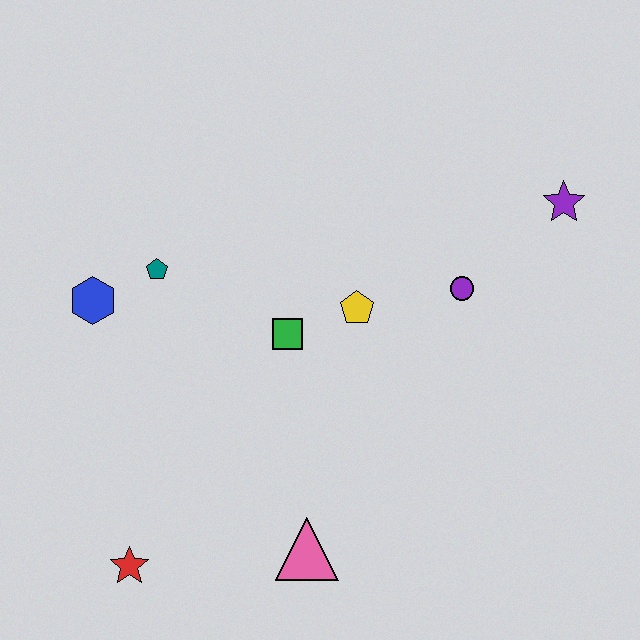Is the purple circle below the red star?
No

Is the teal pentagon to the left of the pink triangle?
Yes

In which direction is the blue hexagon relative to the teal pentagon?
The blue hexagon is to the left of the teal pentagon.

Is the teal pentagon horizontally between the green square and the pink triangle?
No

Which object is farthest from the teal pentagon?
The purple star is farthest from the teal pentagon.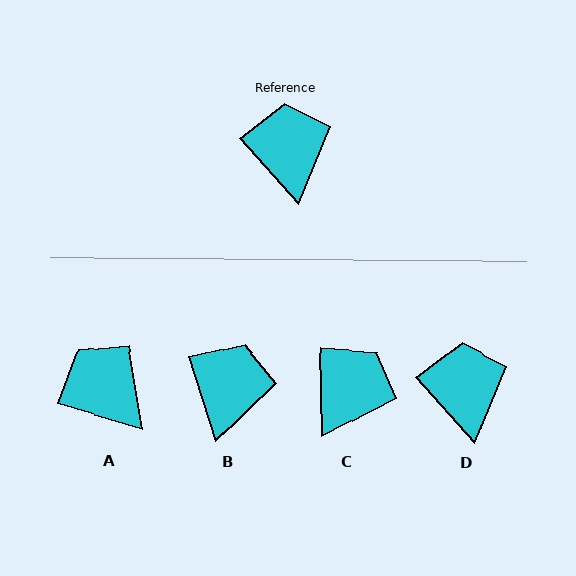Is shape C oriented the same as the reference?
No, it is off by about 40 degrees.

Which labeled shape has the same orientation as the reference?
D.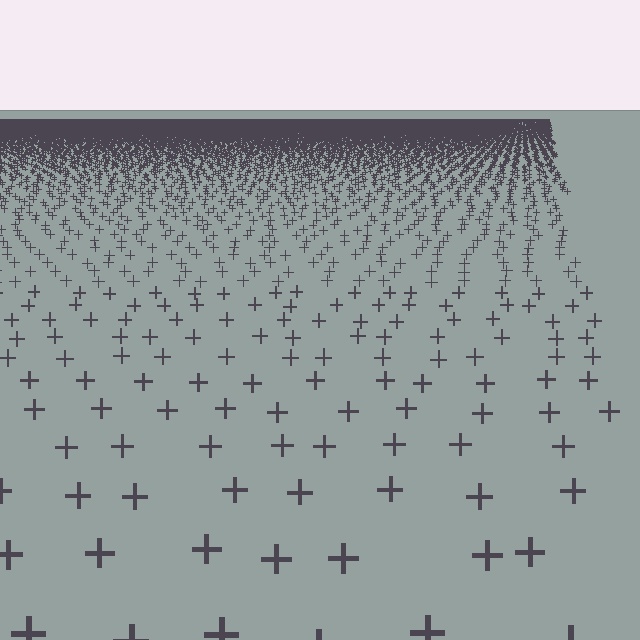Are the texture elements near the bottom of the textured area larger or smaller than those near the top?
Larger. Near the bottom, elements are closer to the viewer and appear at a bigger on-screen size.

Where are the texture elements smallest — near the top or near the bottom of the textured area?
Near the top.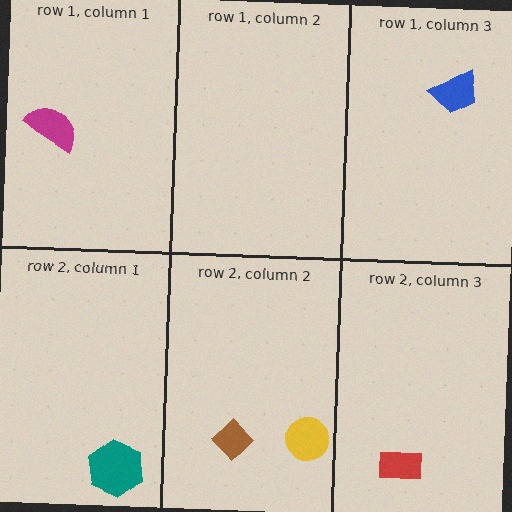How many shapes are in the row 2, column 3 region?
1.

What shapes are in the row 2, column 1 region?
The teal hexagon.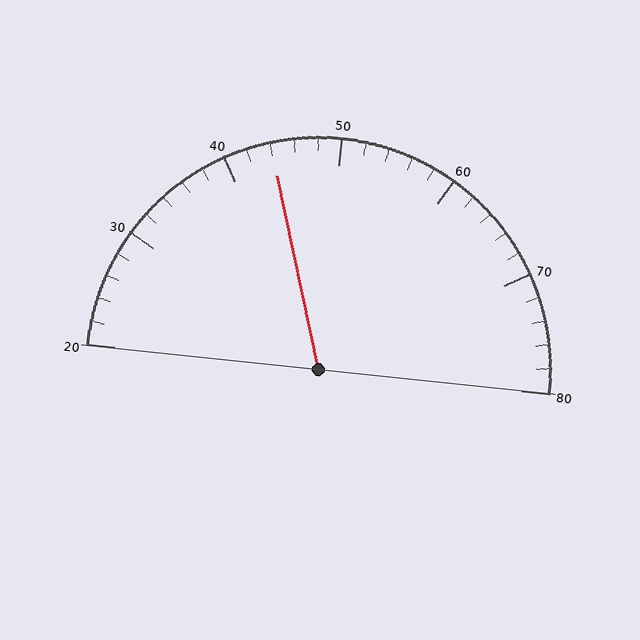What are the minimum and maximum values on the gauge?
The gauge ranges from 20 to 80.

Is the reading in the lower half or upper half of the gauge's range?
The reading is in the lower half of the range (20 to 80).